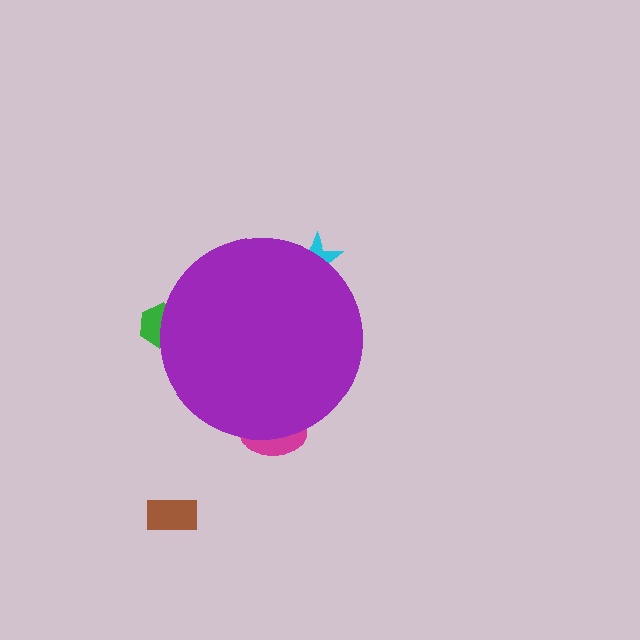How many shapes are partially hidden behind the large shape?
3 shapes are partially hidden.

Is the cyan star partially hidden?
Yes, the cyan star is partially hidden behind the purple circle.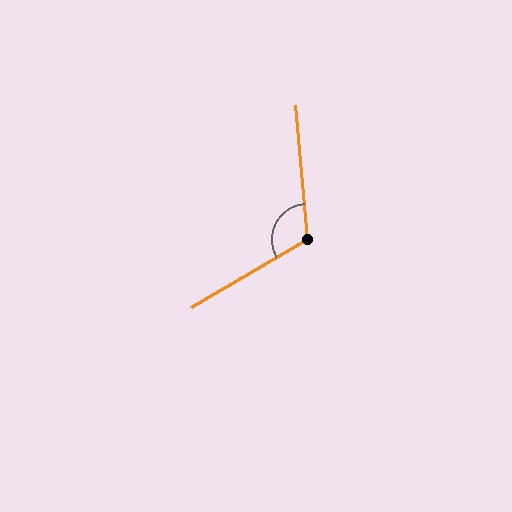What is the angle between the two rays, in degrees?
Approximately 116 degrees.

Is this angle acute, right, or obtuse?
It is obtuse.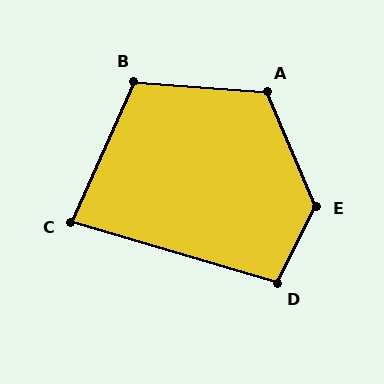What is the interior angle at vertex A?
Approximately 118 degrees (obtuse).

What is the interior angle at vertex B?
Approximately 109 degrees (obtuse).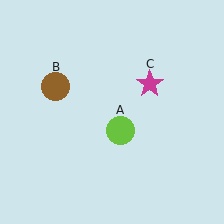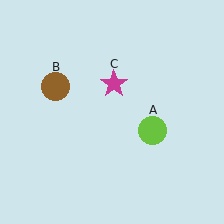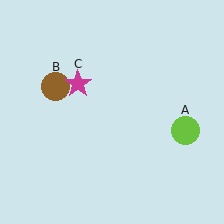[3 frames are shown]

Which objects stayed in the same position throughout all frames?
Brown circle (object B) remained stationary.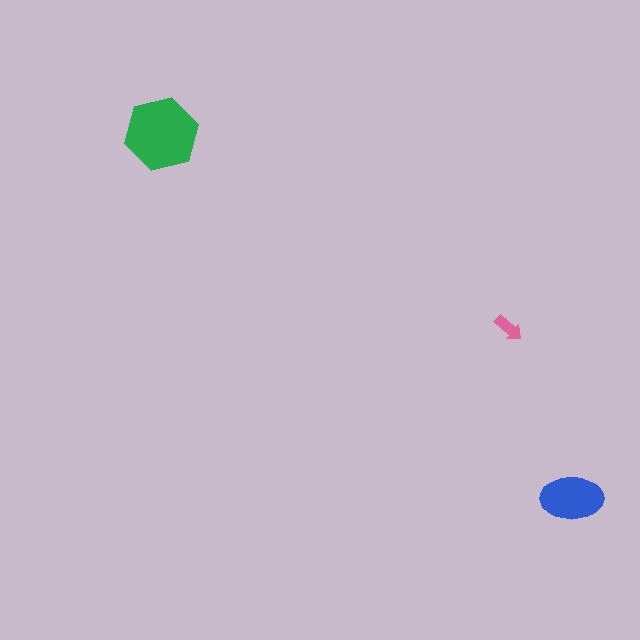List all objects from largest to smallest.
The green hexagon, the blue ellipse, the pink arrow.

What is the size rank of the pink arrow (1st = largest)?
3rd.